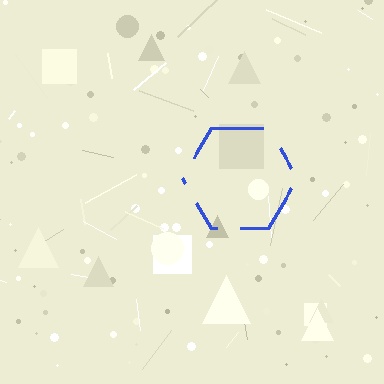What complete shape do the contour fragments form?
The contour fragments form a hexagon.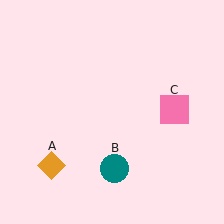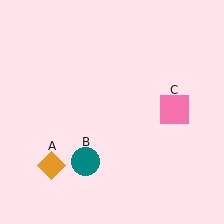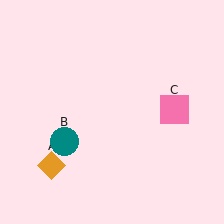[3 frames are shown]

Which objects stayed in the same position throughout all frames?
Orange diamond (object A) and pink square (object C) remained stationary.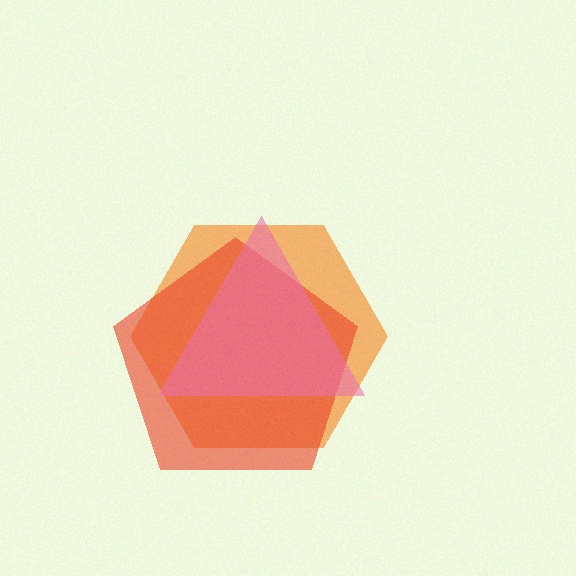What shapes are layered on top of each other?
The layered shapes are: an orange hexagon, a red pentagon, a pink triangle.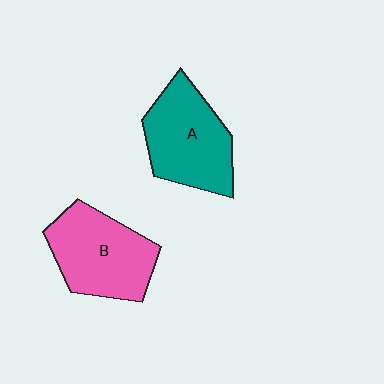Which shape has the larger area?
Shape B (pink).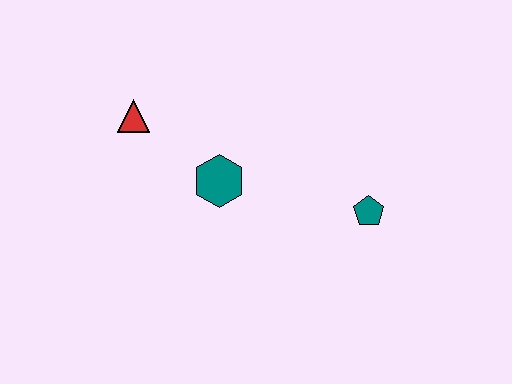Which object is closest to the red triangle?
The teal hexagon is closest to the red triangle.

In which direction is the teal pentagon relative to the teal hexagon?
The teal pentagon is to the right of the teal hexagon.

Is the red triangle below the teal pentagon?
No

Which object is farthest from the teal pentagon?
The red triangle is farthest from the teal pentagon.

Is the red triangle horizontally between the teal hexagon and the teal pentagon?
No